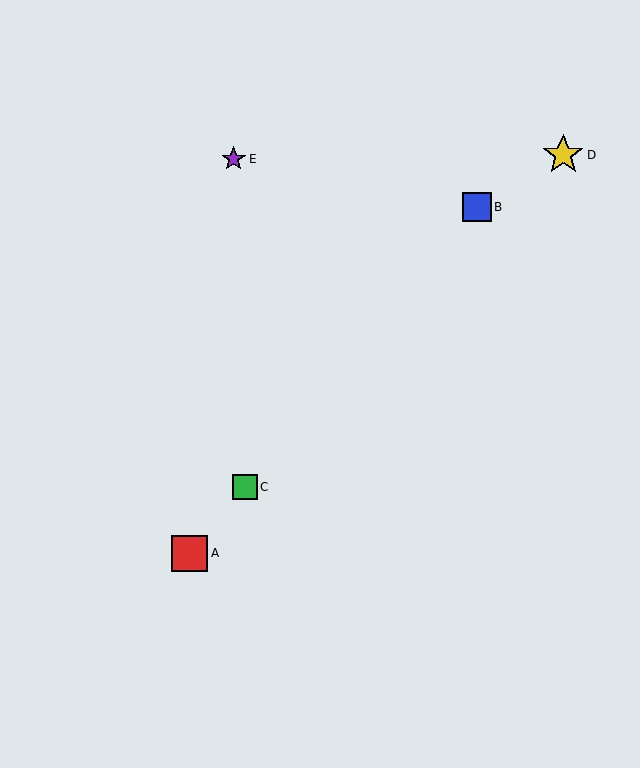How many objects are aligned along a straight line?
3 objects (A, B, C) are aligned along a straight line.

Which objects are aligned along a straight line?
Objects A, B, C are aligned along a straight line.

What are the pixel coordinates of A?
Object A is at (190, 553).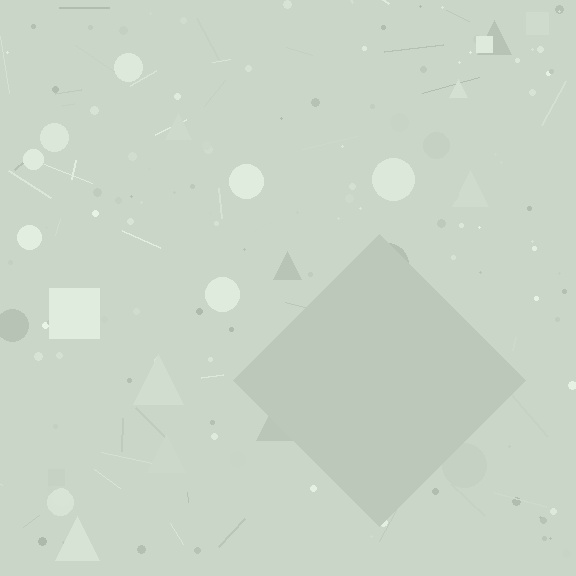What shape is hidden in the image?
A diamond is hidden in the image.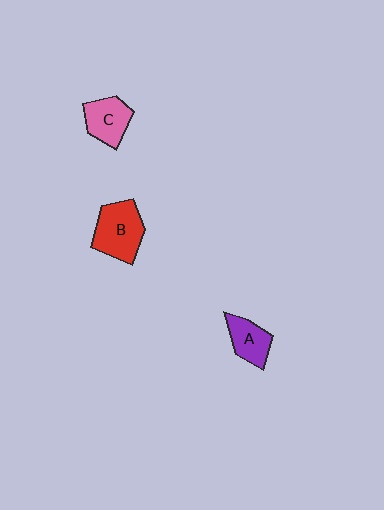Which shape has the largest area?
Shape B (red).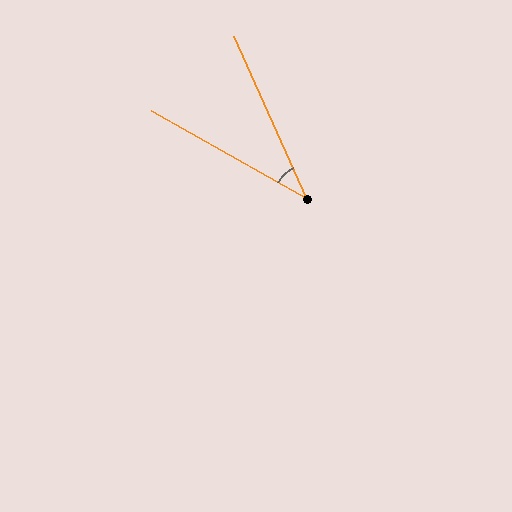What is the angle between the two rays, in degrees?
Approximately 36 degrees.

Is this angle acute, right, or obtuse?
It is acute.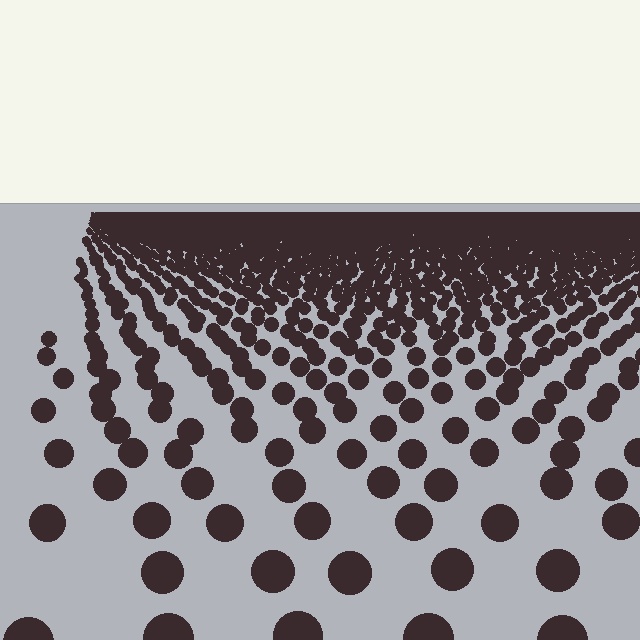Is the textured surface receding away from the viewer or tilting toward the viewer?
The surface is receding away from the viewer. Texture elements get smaller and denser toward the top.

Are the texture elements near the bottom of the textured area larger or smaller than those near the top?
Larger. Near the bottom, elements are closer to the viewer and appear at a bigger on-screen size.